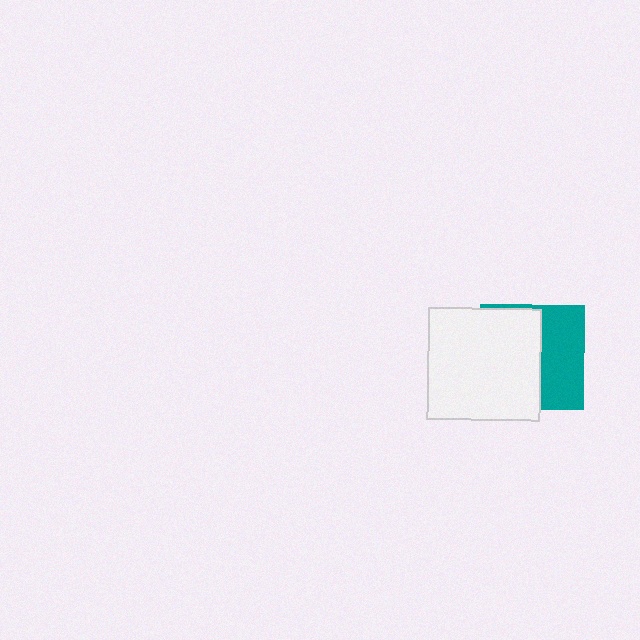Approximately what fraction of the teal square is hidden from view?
Roughly 56% of the teal square is hidden behind the white square.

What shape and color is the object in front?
The object in front is a white square.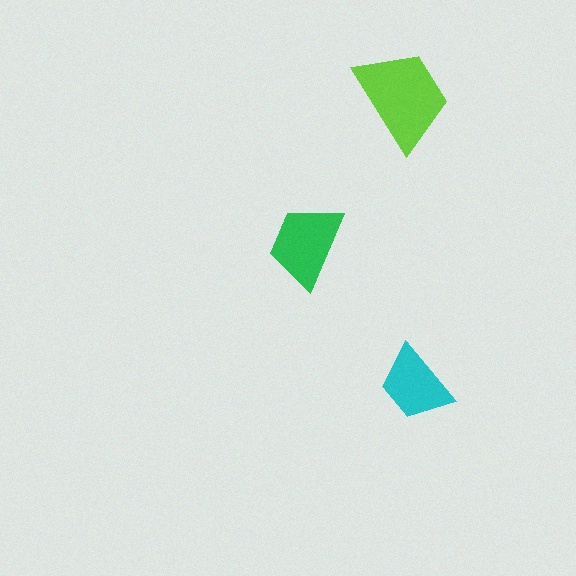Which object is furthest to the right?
The cyan trapezoid is rightmost.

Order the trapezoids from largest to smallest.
the lime one, the green one, the cyan one.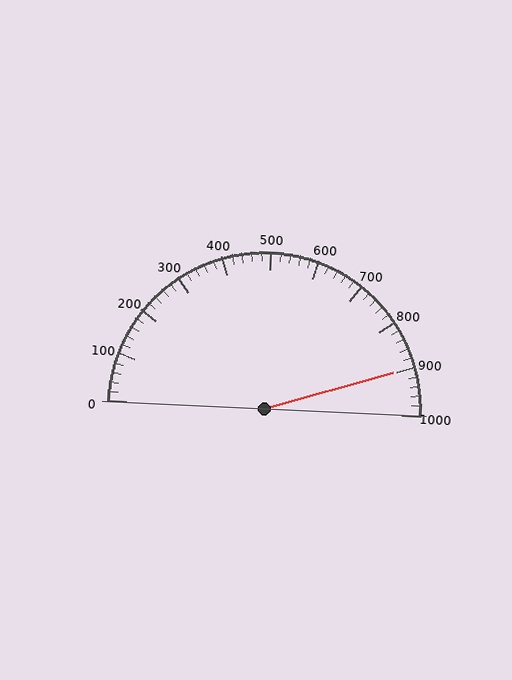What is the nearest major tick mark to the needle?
The nearest major tick mark is 900.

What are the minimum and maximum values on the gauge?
The gauge ranges from 0 to 1000.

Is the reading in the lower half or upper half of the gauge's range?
The reading is in the upper half of the range (0 to 1000).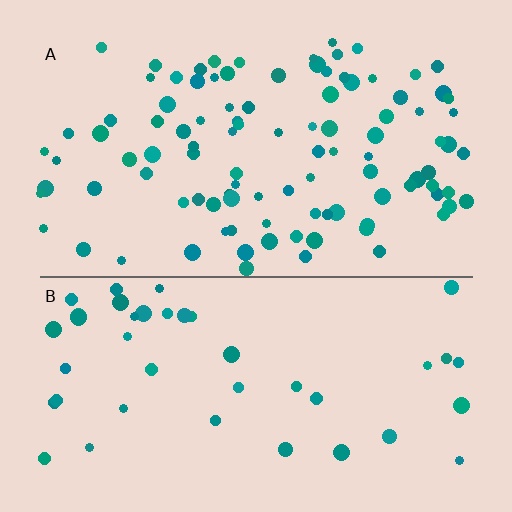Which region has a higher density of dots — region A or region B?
A (the top).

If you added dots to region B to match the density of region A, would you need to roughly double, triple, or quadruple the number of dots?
Approximately double.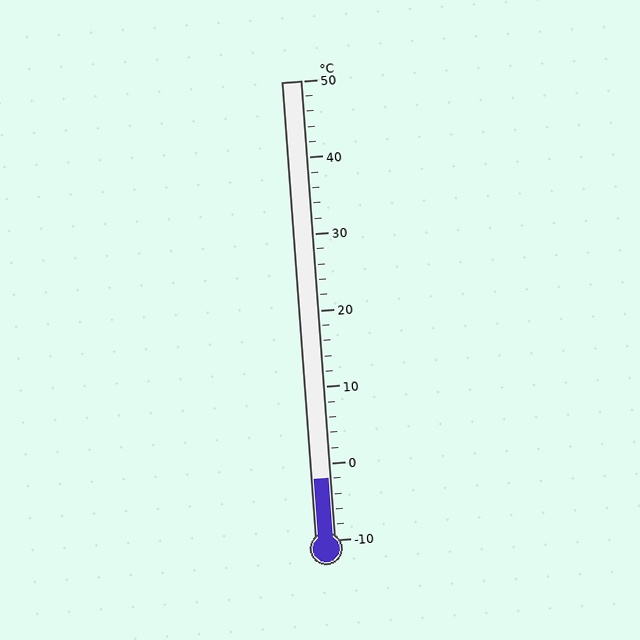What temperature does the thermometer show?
The thermometer shows approximately -2°C.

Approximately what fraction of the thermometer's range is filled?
The thermometer is filled to approximately 15% of its range.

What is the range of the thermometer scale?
The thermometer scale ranges from -10°C to 50°C.